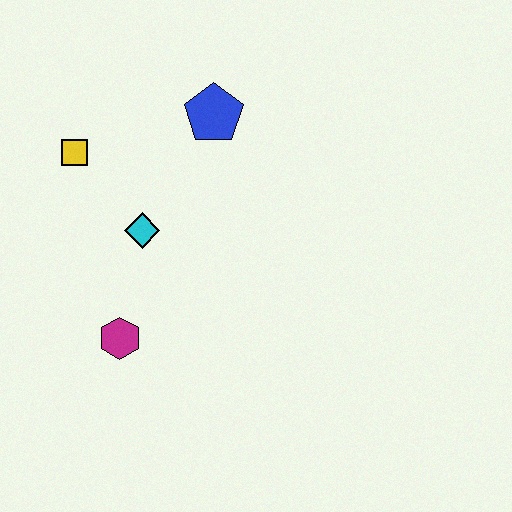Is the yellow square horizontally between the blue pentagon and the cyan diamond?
No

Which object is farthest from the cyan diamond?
The blue pentagon is farthest from the cyan diamond.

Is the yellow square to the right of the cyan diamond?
No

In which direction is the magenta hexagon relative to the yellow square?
The magenta hexagon is below the yellow square.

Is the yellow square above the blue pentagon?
No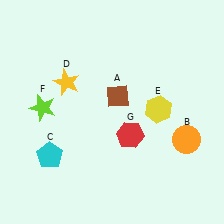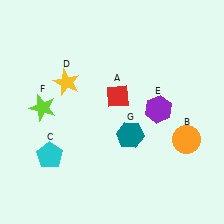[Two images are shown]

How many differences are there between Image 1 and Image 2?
There are 3 differences between the two images.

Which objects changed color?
A changed from brown to red. E changed from yellow to purple. G changed from red to teal.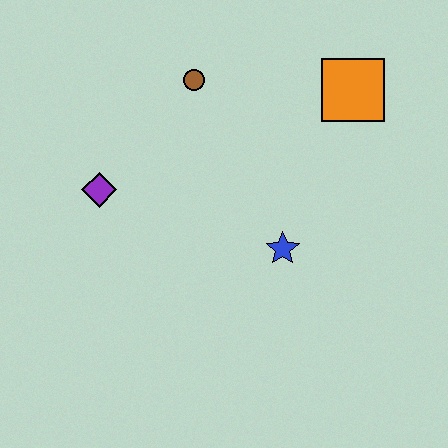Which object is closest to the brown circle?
The purple diamond is closest to the brown circle.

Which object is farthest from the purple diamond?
The orange square is farthest from the purple diamond.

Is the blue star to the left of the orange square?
Yes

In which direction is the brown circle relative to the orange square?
The brown circle is to the left of the orange square.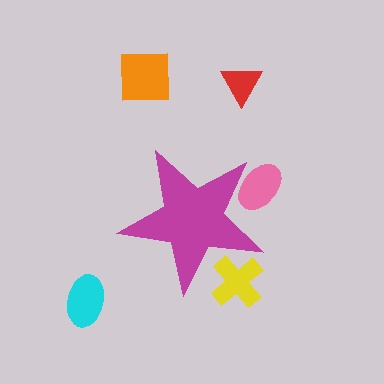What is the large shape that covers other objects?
A magenta star.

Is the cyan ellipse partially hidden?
No, the cyan ellipse is fully visible.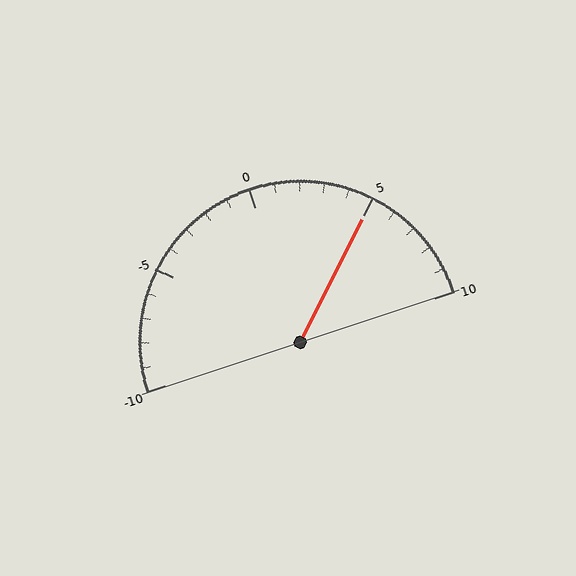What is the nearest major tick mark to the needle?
The nearest major tick mark is 5.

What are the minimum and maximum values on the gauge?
The gauge ranges from -10 to 10.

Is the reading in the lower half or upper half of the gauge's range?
The reading is in the upper half of the range (-10 to 10).